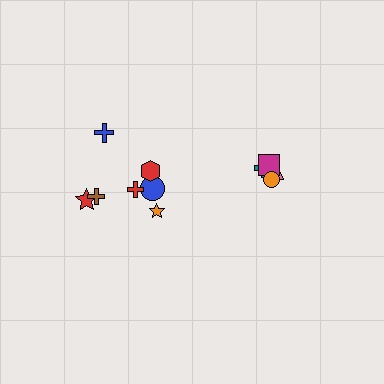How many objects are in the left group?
There are 7 objects.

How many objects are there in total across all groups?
There are 11 objects.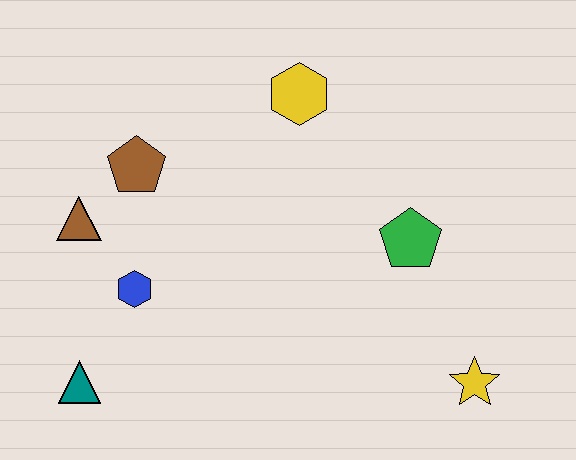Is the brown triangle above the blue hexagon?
Yes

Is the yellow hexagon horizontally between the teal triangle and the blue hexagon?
No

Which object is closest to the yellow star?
The green pentagon is closest to the yellow star.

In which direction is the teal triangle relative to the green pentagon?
The teal triangle is to the left of the green pentagon.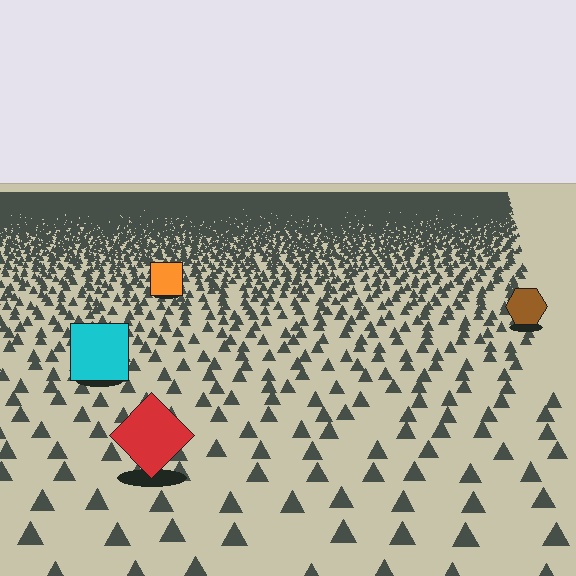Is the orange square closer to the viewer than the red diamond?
No. The red diamond is closer — you can tell from the texture gradient: the ground texture is coarser near it.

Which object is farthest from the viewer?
The orange square is farthest from the viewer. It appears smaller and the ground texture around it is denser.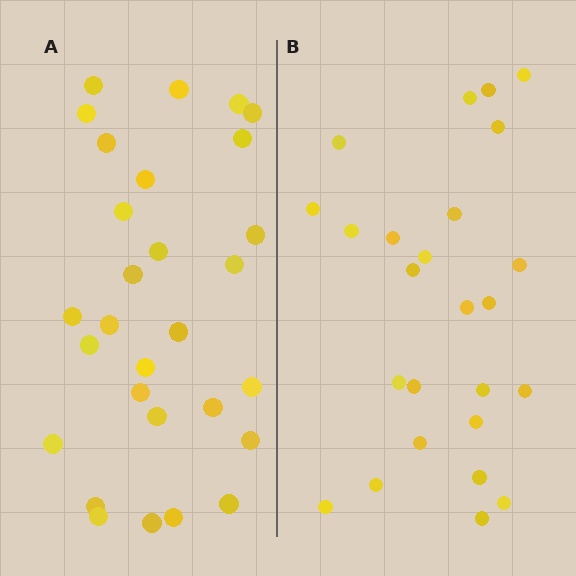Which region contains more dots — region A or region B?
Region A (the left region) has more dots.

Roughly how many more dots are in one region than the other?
Region A has about 4 more dots than region B.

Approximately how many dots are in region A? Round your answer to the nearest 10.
About 30 dots. (The exact count is 29, which rounds to 30.)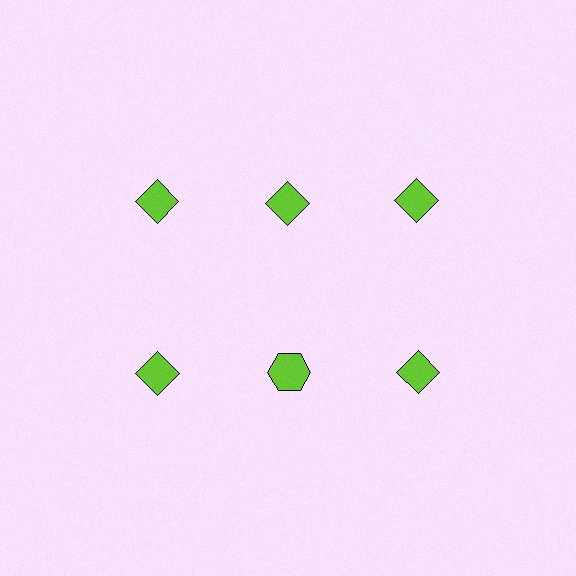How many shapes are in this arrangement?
There are 6 shapes arranged in a grid pattern.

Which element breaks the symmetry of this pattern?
The lime hexagon in the second row, second from left column breaks the symmetry. All other shapes are lime diamonds.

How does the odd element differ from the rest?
It has a different shape: hexagon instead of diamond.